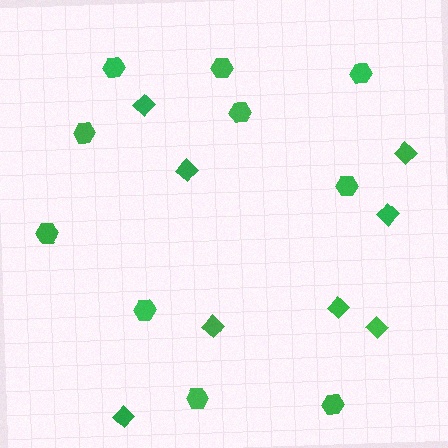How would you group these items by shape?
There are 2 groups: one group of diamonds (8) and one group of hexagons (10).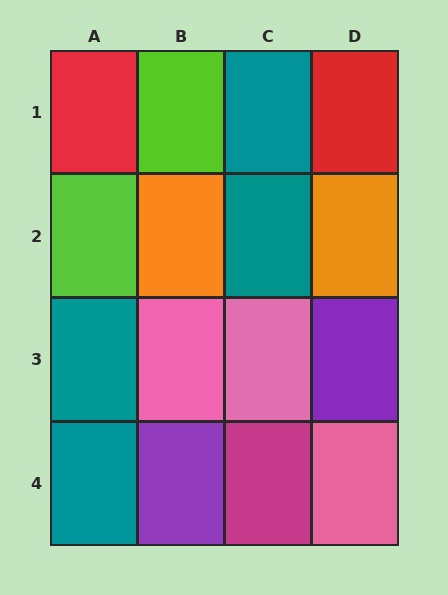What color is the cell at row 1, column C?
Teal.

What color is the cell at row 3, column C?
Pink.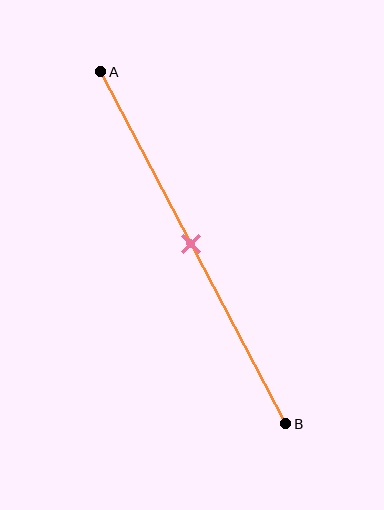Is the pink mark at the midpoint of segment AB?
Yes, the mark is approximately at the midpoint.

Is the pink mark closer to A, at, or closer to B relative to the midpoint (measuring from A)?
The pink mark is approximately at the midpoint of segment AB.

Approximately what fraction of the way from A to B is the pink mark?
The pink mark is approximately 50% of the way from A to B.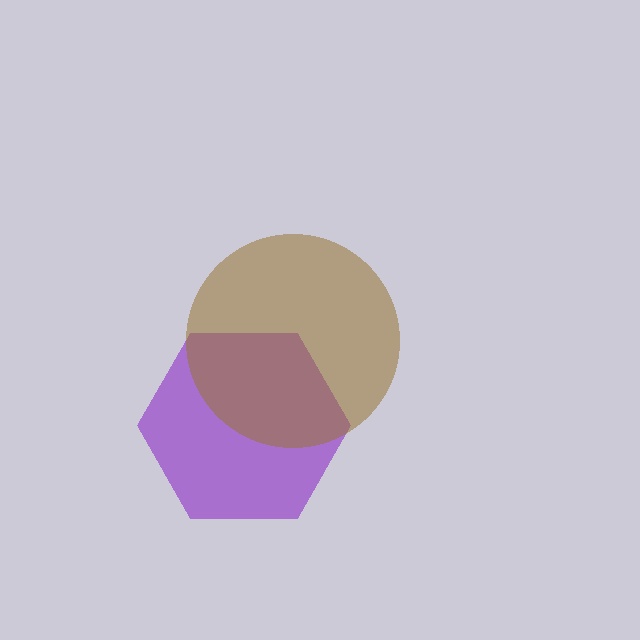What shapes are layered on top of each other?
The layered shapes are: a purple hexagon, a brown circle.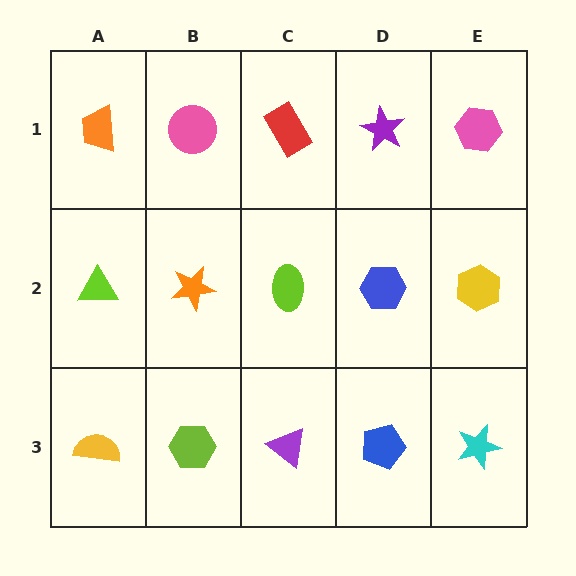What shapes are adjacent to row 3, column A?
A lime triangle (row 2, column A), a lime hexagon (row 3, column B).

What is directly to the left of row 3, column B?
A yellow semicircle.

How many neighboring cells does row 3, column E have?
2.